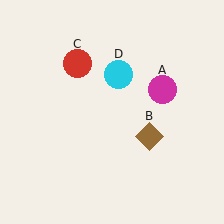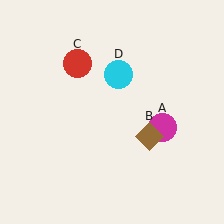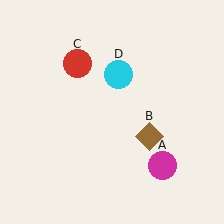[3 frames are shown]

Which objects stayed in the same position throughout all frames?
Brown diamond (object B) and red circle (object C) and cyan circle (object D) remained stationary.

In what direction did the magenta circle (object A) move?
The magenta circle (object A) moved down.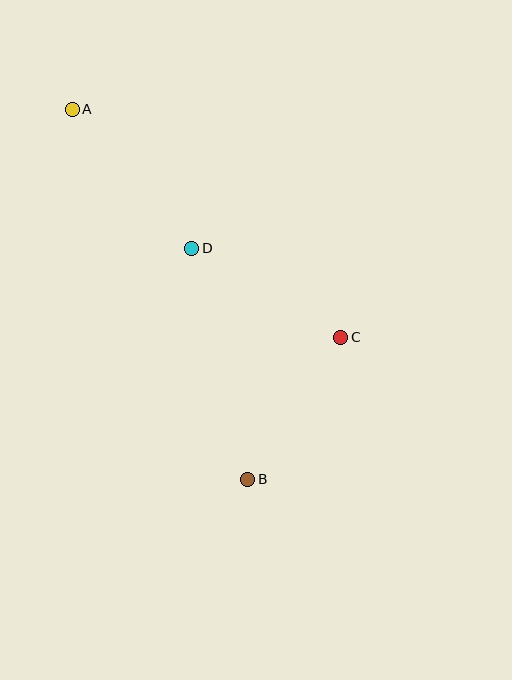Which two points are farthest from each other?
Points A and B are farthest from each other.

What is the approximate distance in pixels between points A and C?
The distance between A and C is approximately 352 pixels.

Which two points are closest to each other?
Points B and C are closest to each other.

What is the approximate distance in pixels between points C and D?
The distance between C and D is approximately 174 pixels.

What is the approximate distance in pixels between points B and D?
The distance between B and D is approximately 238 pixels.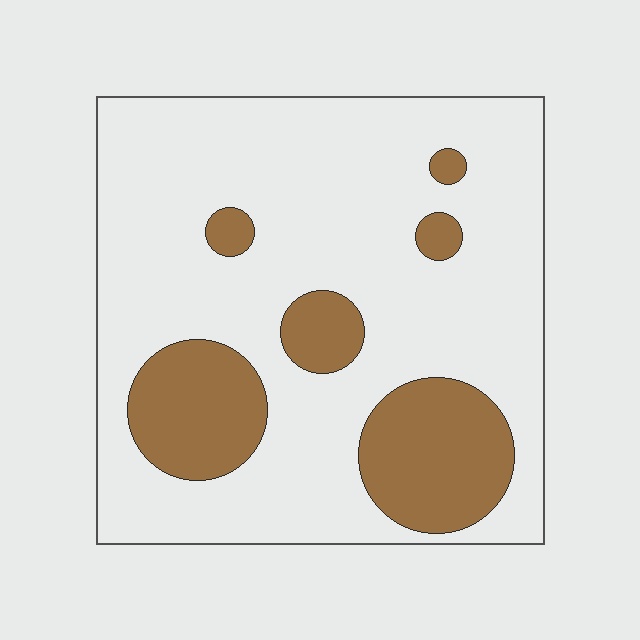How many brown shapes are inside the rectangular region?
6.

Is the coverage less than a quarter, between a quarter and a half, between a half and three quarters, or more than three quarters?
Less than a quarter.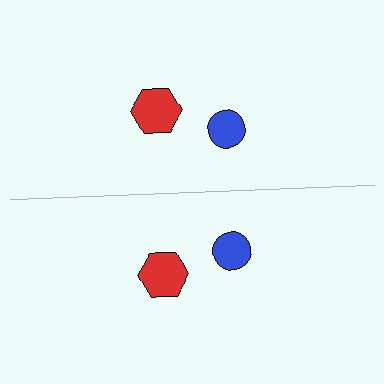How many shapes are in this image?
There are 4 shapes in this image.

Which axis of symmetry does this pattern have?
The pattern has a horizontal axis of symmetry running through the center of the image.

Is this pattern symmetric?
Yes, this pattern has bilateral (reflection) symmetry.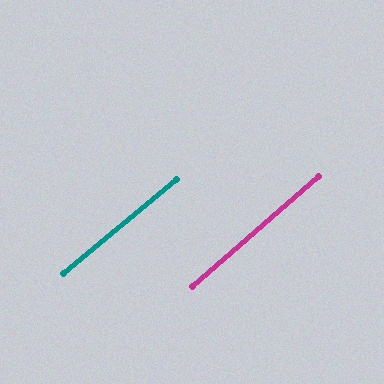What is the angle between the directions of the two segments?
Approximately 1 degree.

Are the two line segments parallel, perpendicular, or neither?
Parallel — their directions differ by only 1.3°.